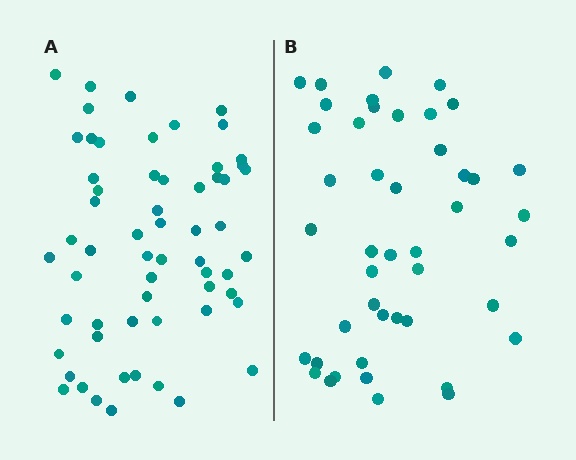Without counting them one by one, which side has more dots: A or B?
Region A (the left region) has more dots.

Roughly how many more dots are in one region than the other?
Region A has approximately 15 more dots than region B.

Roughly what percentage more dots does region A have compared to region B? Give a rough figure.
About 35% more.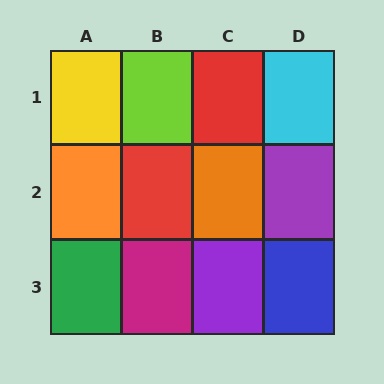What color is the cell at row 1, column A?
Yellow.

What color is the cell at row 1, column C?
Red.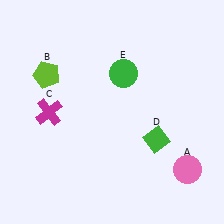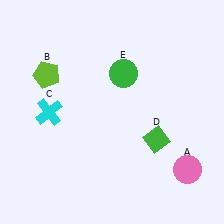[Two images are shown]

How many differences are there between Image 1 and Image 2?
There is 1 difference between the two images.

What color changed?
The cross (C) changed from magenta in Image 1 to cyan in Image 2.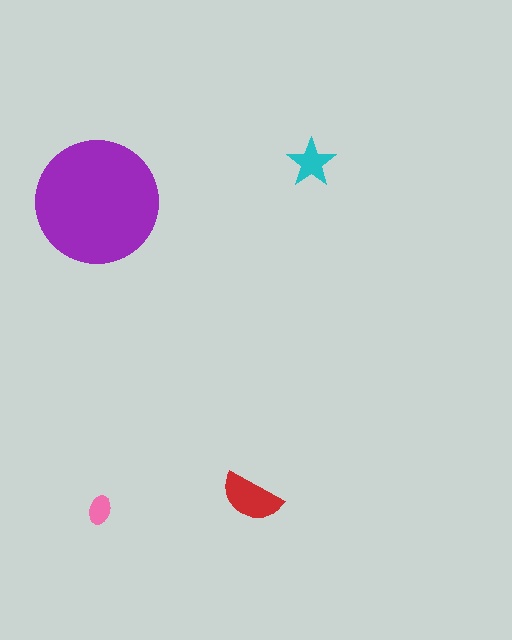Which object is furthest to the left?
The purple circle is leftmost.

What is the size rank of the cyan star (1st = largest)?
3rd.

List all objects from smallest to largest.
The pink ellipse, the cyan star, the red semicircle, the purple circle.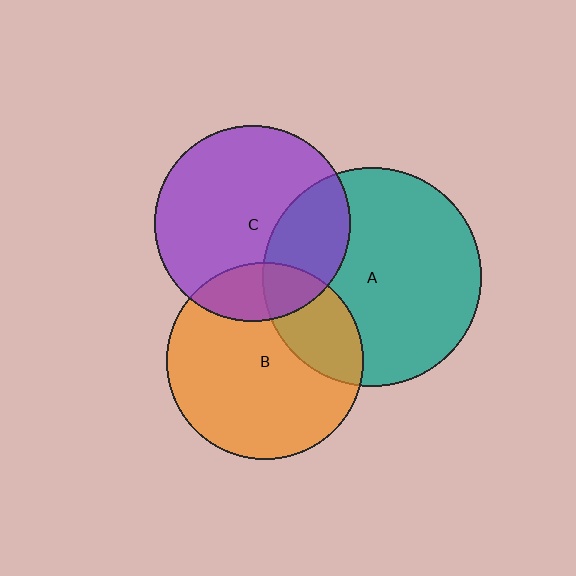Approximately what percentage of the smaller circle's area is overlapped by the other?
Approximately 25%.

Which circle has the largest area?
Circle A (teal).